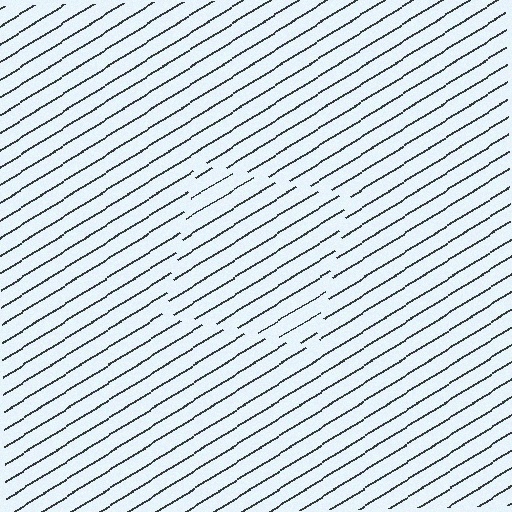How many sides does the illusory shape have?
4 sides — the line-ends trace a square.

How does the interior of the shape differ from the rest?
The interior of the shape contains the same grating, shifted by half a period — the contour is defined by the phase discontinuity where line-ends from the inner and outer gratings abut.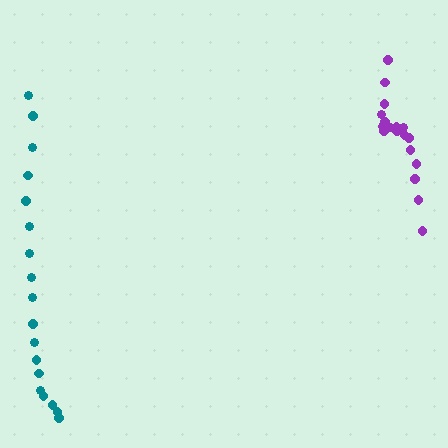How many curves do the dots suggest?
There are 2 distinct paths.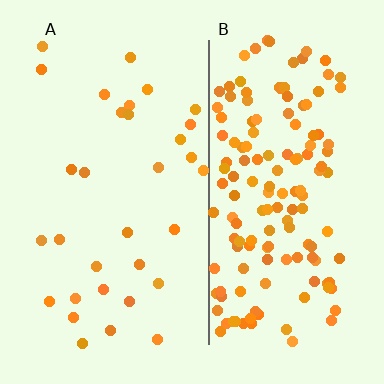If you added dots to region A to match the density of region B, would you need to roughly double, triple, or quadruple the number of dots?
Approximately quadruple.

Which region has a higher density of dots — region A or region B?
B (the right).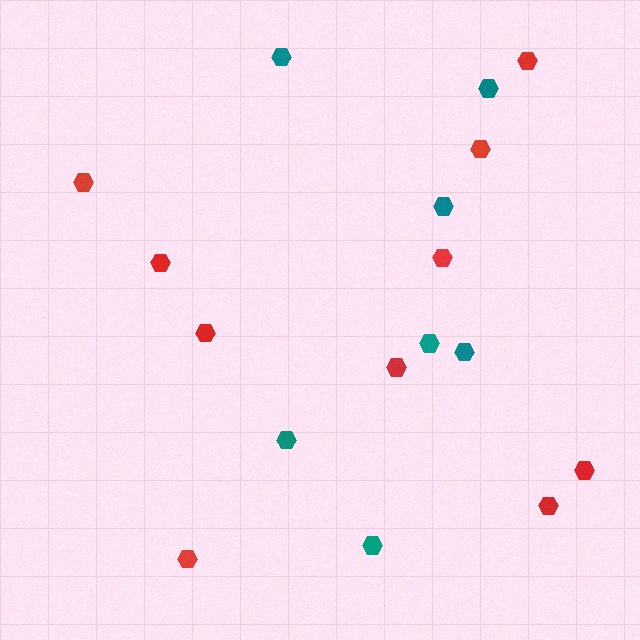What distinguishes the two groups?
There are 2 groups: one group of teal hexagons (7) and one group of red hexagons (10).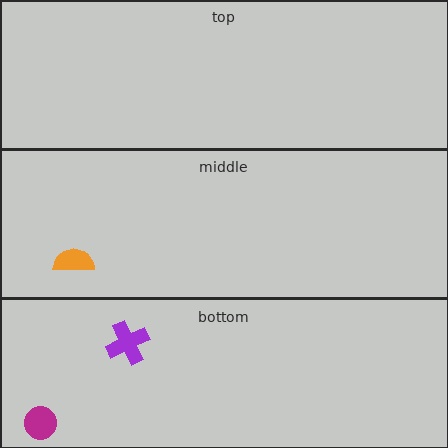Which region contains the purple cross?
The bottom region.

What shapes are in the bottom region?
The magenta circle, the purple cross.